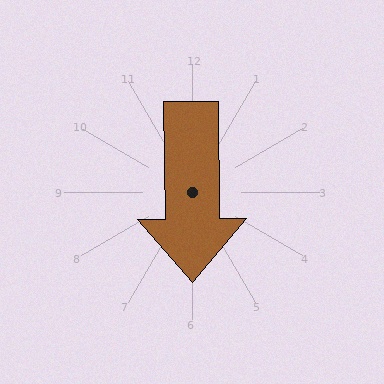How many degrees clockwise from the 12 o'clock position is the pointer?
Approximately 179 degrees.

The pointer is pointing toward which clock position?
Roughly 6 o'clock.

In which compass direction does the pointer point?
South.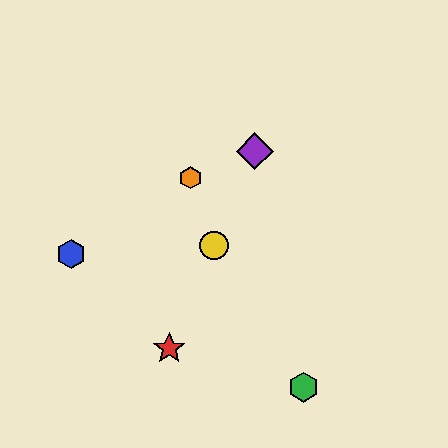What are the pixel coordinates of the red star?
The red star is at (169, 348).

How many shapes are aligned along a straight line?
3 shapes (the red star, the yellow circle, the purple diamond) are aligned along a straight line.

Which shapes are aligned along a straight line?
The red star, the yellow circle, the purple diamond are aligned along a straight line.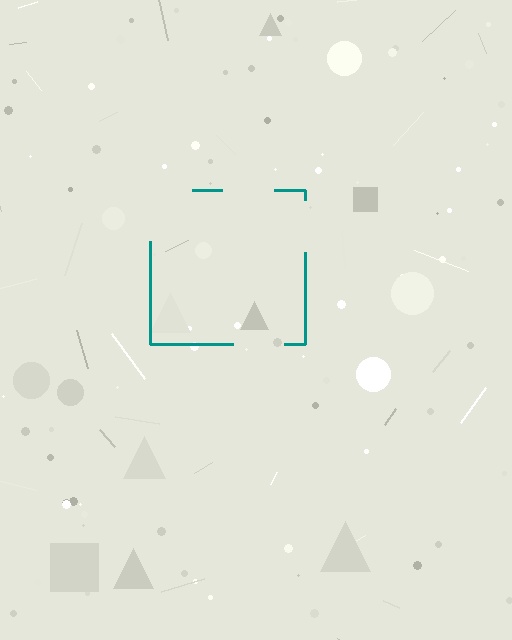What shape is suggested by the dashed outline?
The dashed outline suggests a square.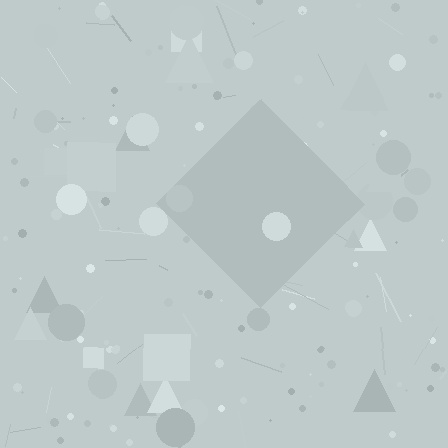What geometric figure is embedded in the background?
A diamond is embedded in the background.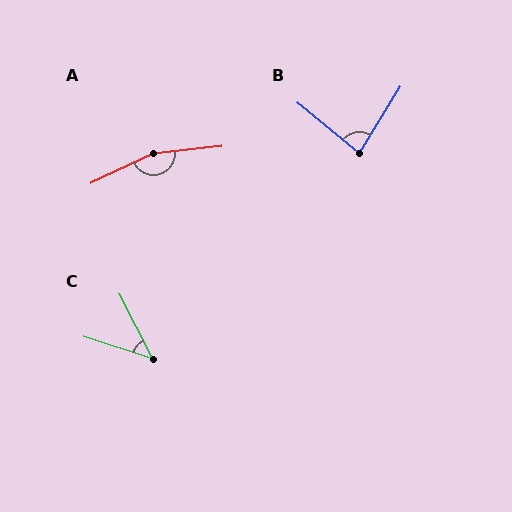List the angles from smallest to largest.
C (45°), B (82°), A (161°).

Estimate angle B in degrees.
Approximately 82 degrees.